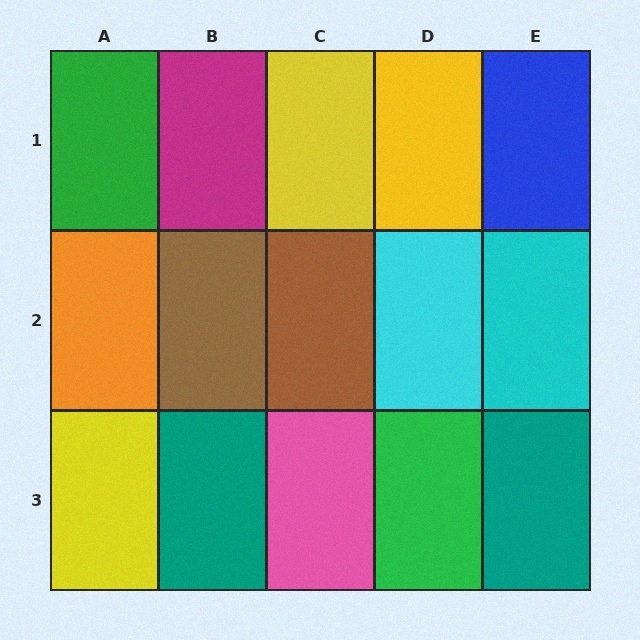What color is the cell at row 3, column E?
Teal.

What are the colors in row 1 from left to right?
Green, magenta, yellow, yellow, blue.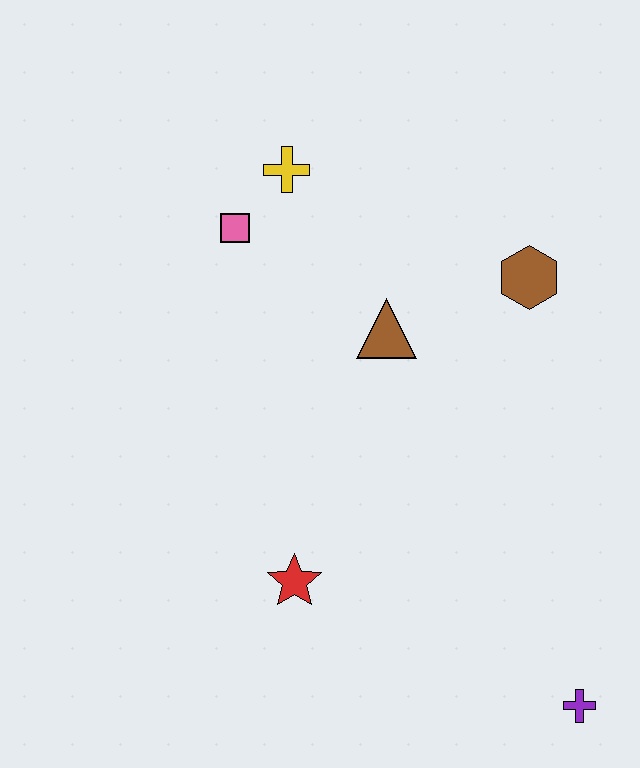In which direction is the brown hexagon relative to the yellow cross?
The brown hexagon is to the right of the yellow cross.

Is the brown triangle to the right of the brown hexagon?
No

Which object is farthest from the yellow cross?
The purple cross is farthest from the yellow cross.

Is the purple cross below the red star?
Yes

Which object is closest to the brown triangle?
The brown hexagon is closest to the brown triangle.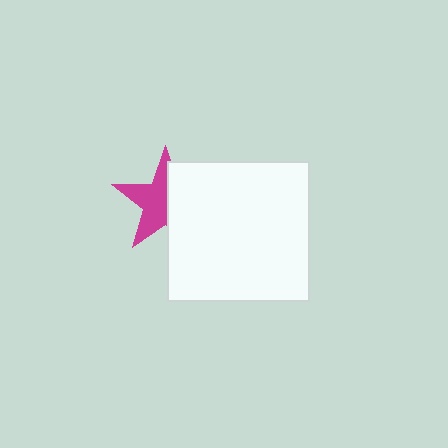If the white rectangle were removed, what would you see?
You would see the complete magenta star.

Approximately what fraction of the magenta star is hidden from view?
Roughly 45% of the magenta star is hidden behind the white rectangle.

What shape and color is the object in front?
The object in front is a white rectangle.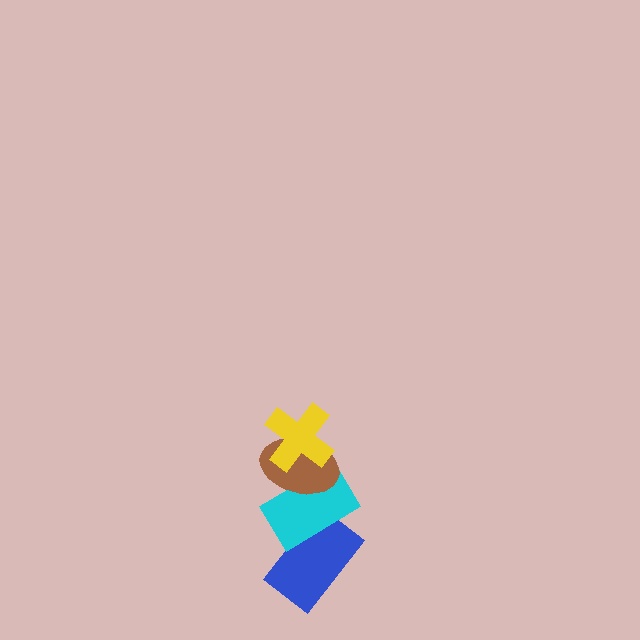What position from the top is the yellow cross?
The yellow cross is 1st from the top.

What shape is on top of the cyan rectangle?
The brown ellipse is on top of the cyan rectangle.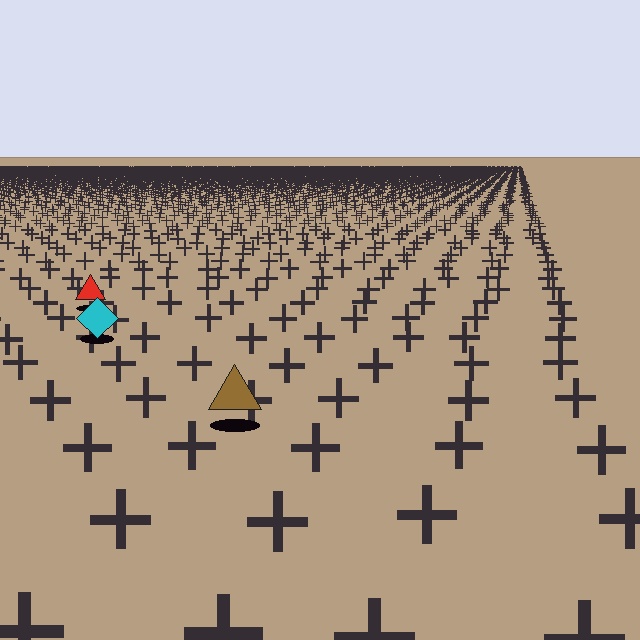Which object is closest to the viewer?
The brown triangle is closest. The texture marks near it are larger and more spread out.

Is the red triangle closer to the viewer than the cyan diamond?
No. The cyan diamond is closer — you can tell from the texture gradient: the ground texture is coarser near it.